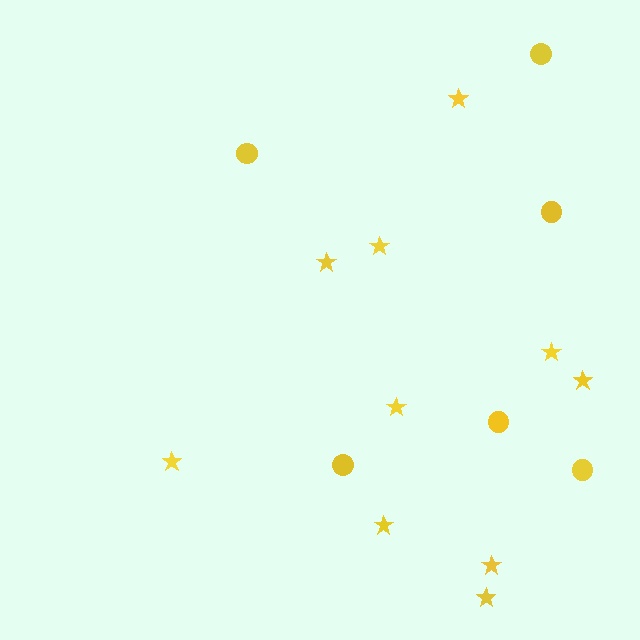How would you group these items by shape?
There are 2 groups: one group of circles (6) and one group of stars (10).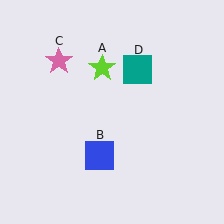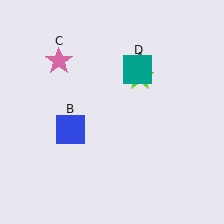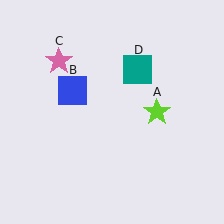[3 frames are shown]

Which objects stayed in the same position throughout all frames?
Pink star (object C) and teal square (object D) remained stationary.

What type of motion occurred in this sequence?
The lime star (object A), blue square (object B) rotated clockwise around the center of the scene.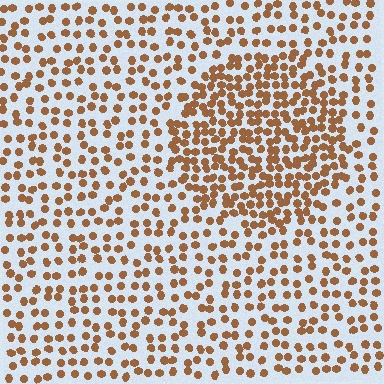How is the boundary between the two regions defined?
The boundary is defined by a change in element density (approximately 1.9x ratio). All elements are the same color, size, and shape.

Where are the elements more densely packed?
The elements are more densely packed inside the circle boundary.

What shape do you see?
I see a circle.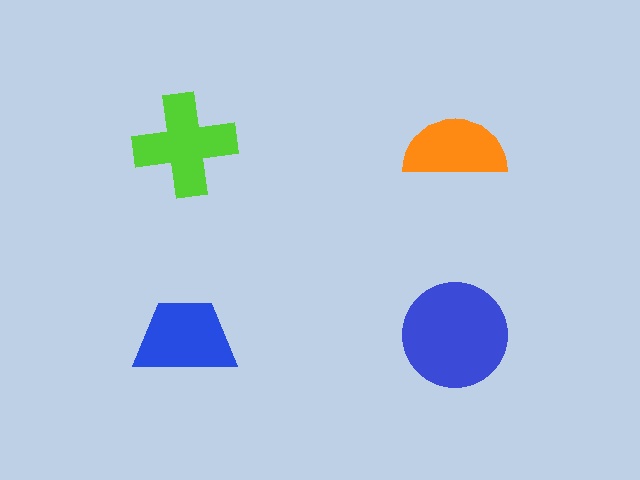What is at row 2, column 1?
A blue trapezoid.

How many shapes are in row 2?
2 shapes.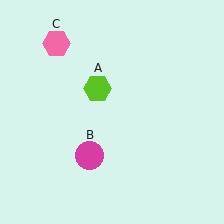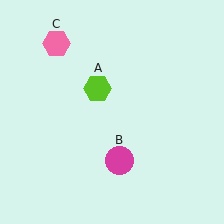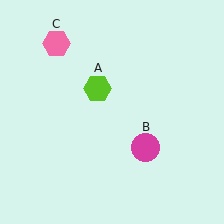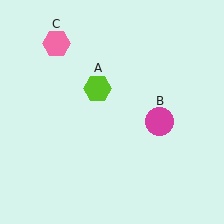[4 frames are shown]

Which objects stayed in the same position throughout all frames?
Lime hexagon (object A) and pink hexagon (object C) remained stationary.